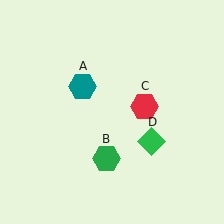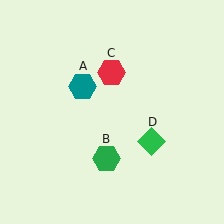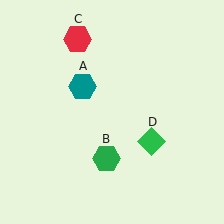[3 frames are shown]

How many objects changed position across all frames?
1 object changed position: red hexagon (object C).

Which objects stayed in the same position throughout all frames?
Teal hexagon (object A) and green hexagon (object B) and green diamond (object D) remained stationary.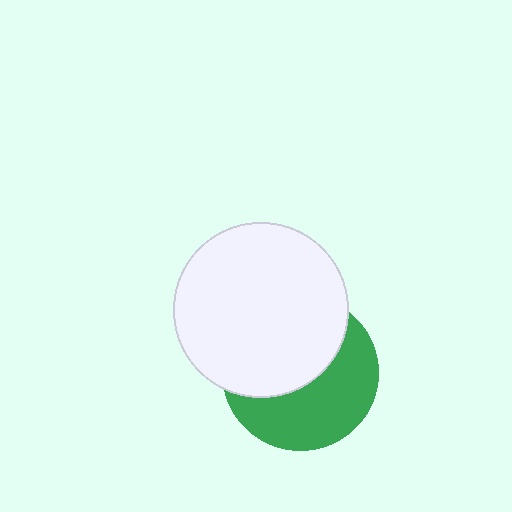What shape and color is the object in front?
The object in front is a white circle.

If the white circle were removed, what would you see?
You would see the complete green circle.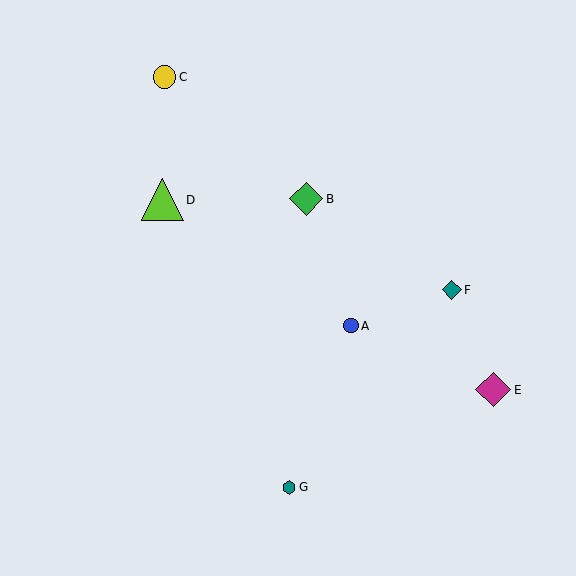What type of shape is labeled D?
Shape D is a lime triangle.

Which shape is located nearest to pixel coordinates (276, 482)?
The teal hexagon (labeled G) at (289, 488) is nearest to that location.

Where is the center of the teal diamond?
The center of the teal diamond is at (452, 290).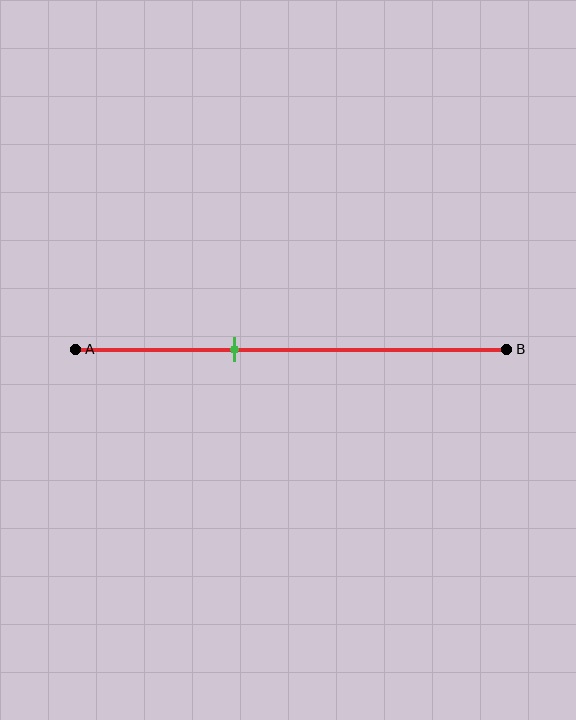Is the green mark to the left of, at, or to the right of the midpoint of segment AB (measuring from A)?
The green mark is to the left of the midpoint of segment AB.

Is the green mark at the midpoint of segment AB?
No, the mark is at about 35% from A, not at the 50% midpoint.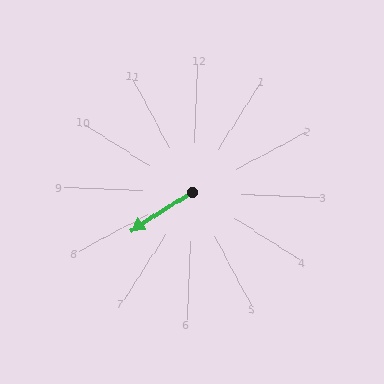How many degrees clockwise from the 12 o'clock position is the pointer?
Approximately 235 degrees.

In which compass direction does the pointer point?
Southwest.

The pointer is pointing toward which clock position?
Roughly 8 o'clock.